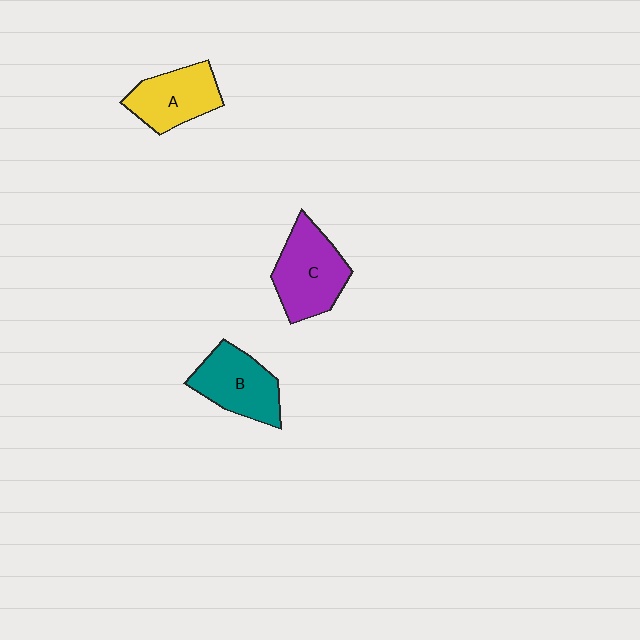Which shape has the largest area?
Shape C (purple).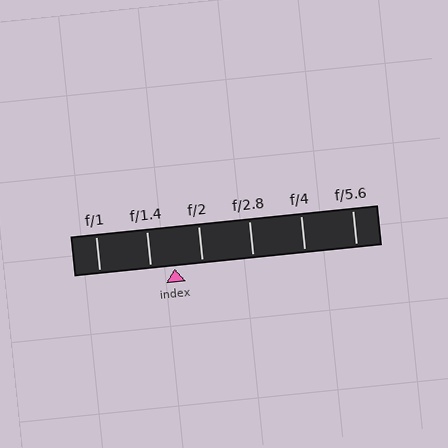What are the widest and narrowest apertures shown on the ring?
The widest aperture shown is f/1 and the narrowest is f/5.6.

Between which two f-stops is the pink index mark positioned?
The index mark is between f/1.4 and f/2.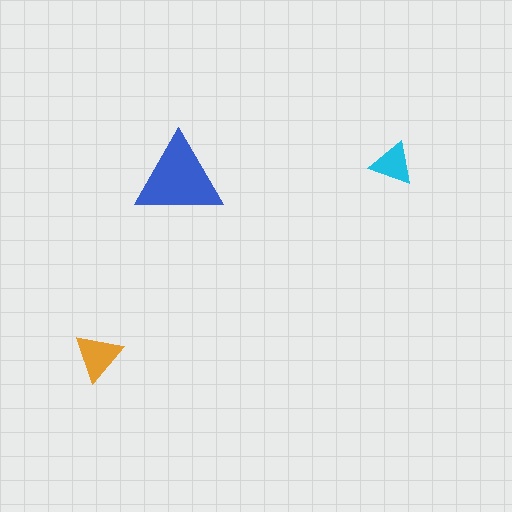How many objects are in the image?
There are 3 objects in the image.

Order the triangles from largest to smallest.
the blue one, the orange one, the cyan one.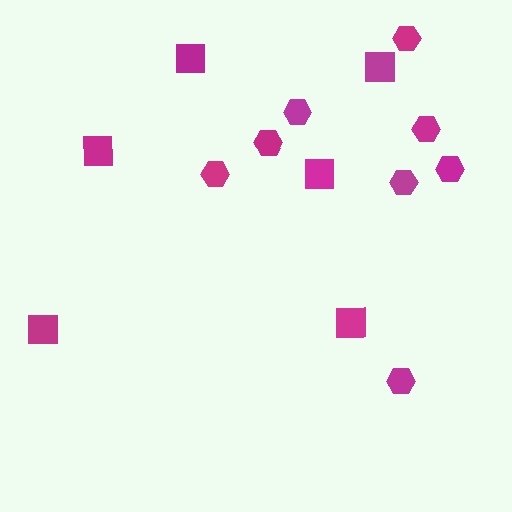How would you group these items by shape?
There are 2 groups: one group of hexagons (8) and one group of squares (6).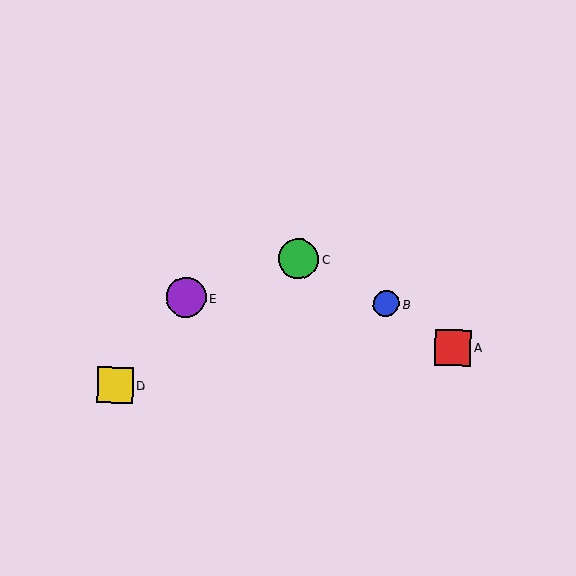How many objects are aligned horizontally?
2 objects (B, E) are aligned horizontally.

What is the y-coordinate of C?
Object C is at y≈259.